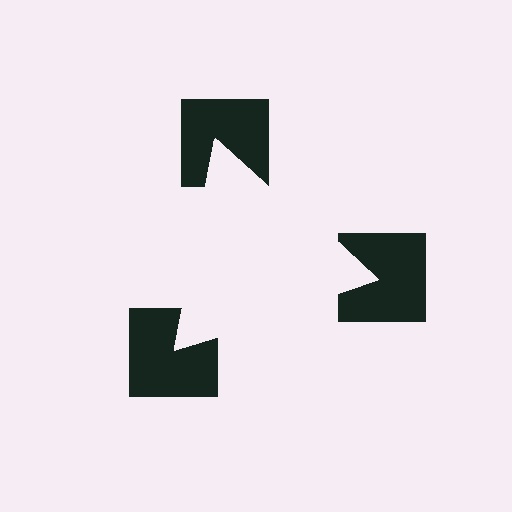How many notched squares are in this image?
There are 3 — one at each vertex of the illusory triangle.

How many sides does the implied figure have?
3 sides.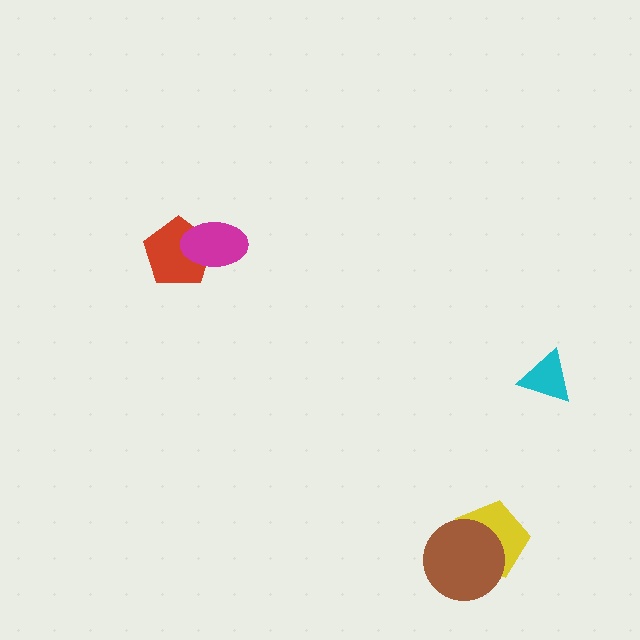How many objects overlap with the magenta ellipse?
1 object overlaps with the magenta ellipse.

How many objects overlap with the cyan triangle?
0 objects overlap with the cyan triangle.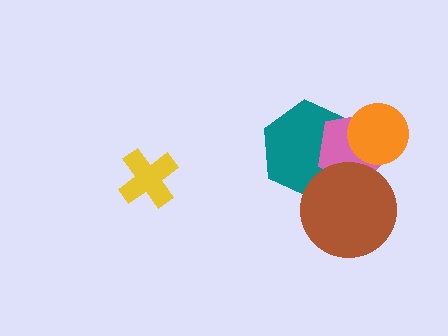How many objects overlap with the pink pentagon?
3 objects overlap with the pink pentagon.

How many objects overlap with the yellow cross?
0 objects overlap with the yellow cross.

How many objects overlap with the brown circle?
2 objects overlap with the brown circle.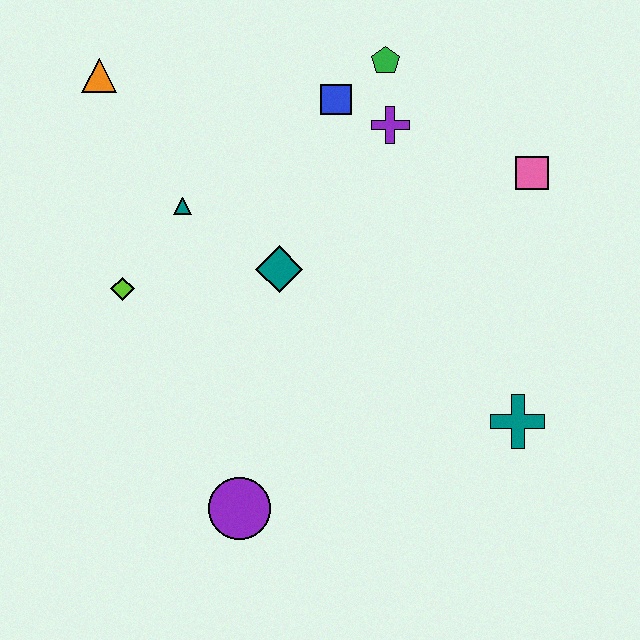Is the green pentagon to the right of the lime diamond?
Yes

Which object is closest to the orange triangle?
The teal triangle is closest to the orange triangle.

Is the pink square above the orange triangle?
No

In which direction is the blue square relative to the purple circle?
The blue square is above the purple circle.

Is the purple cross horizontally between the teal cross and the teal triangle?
Yes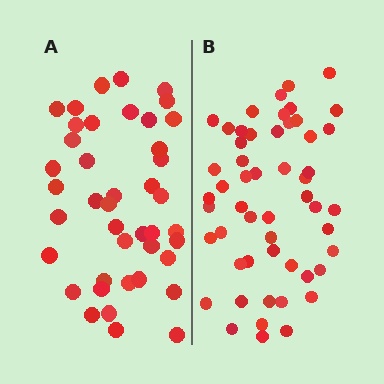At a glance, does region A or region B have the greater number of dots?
Region B (the right region) has more dots.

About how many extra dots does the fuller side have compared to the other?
Region B has roughly 12 or so more dots than region A.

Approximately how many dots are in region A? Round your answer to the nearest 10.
About 40 dots. (The exact count is 42, which rounds to 40.)